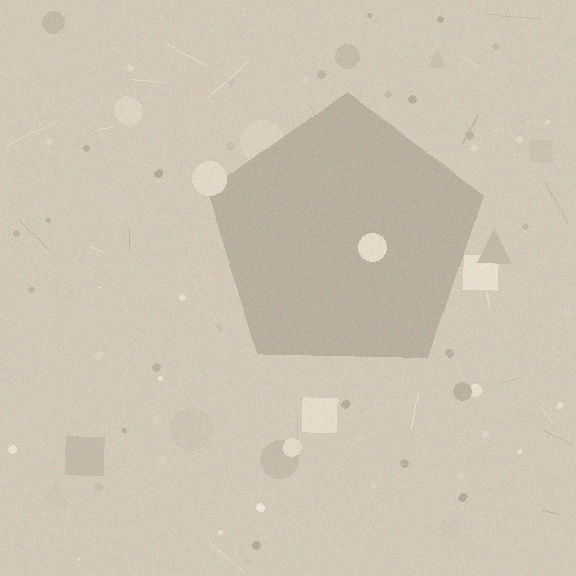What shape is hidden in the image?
A pentagon is hidden in the image.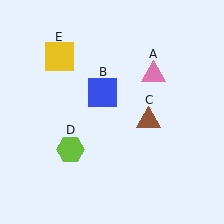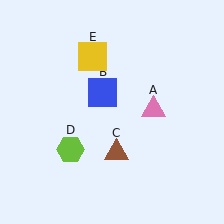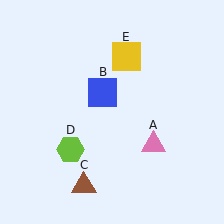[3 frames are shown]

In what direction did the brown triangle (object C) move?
The brown triangle (object C) moved down and to the left.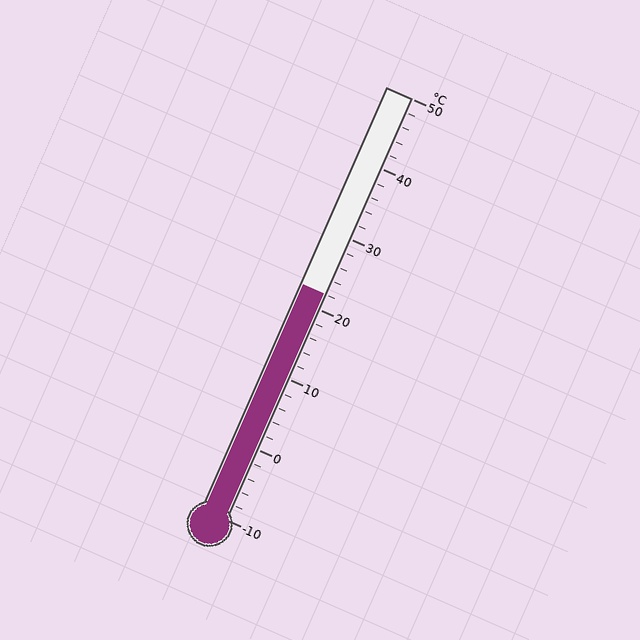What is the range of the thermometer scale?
The thermometer scale ranges from -10°C to 50°C.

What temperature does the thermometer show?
The thermometer shows approximately 22°C.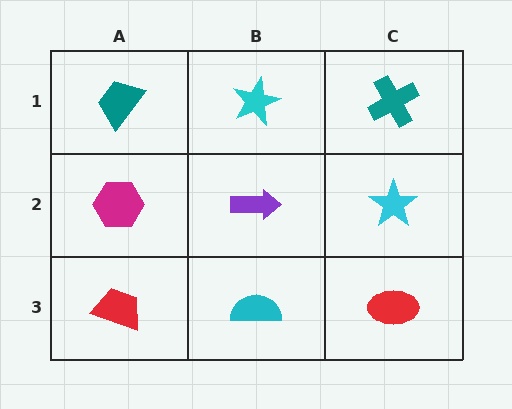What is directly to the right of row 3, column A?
A cyan semicircle.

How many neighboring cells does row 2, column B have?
4.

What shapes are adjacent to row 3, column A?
A magenta hexagon (row 2, column A), a cyan semicircle (row 3, column B).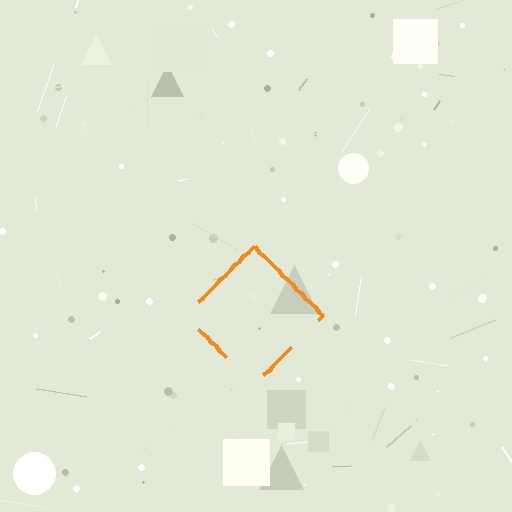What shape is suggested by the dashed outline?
The dashed outline suggests a diamond.